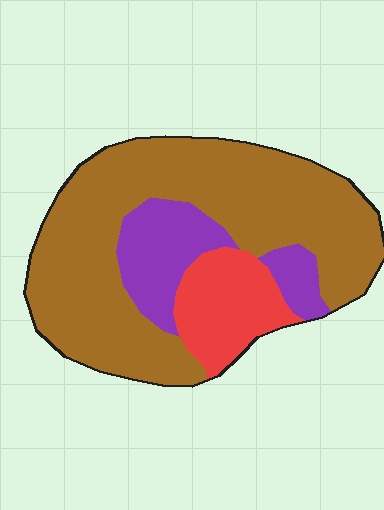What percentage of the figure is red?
Red covers 15% of the figure.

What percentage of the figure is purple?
Purple takes up about one sixth (1/6) of the figure.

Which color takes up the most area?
Brown, at roughly 65%.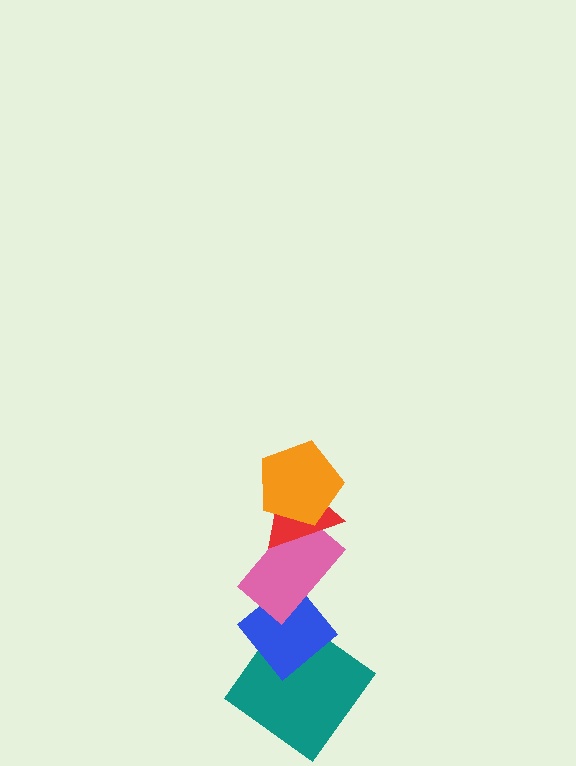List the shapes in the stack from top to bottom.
From top to bottom: the orange pentagon, the red triangle, the pink rectangle, the blue diamond, the teal diamond.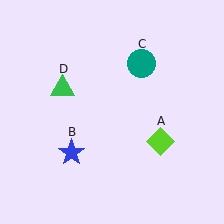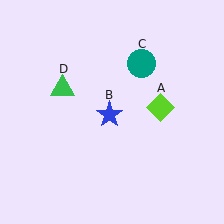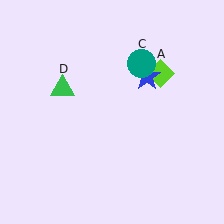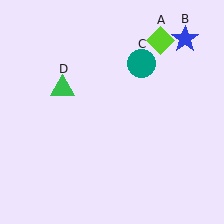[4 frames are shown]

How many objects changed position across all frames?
2 objects changed position: lime diamond (object A), blue star (object B).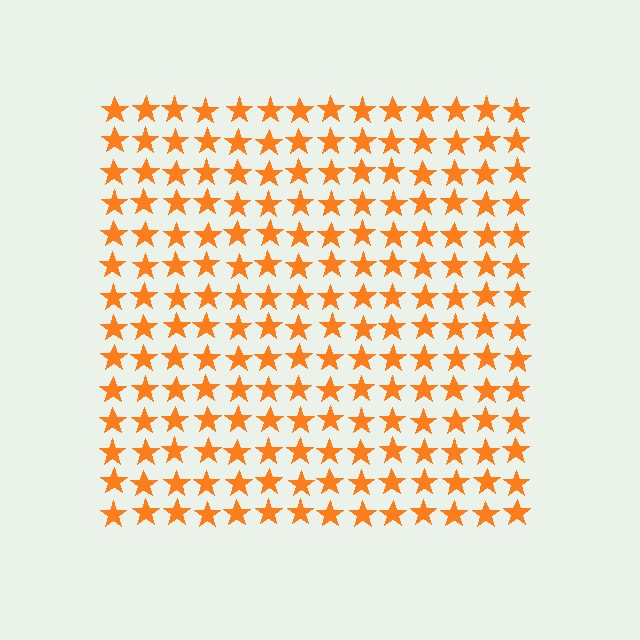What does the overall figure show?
The overall figure shows a square.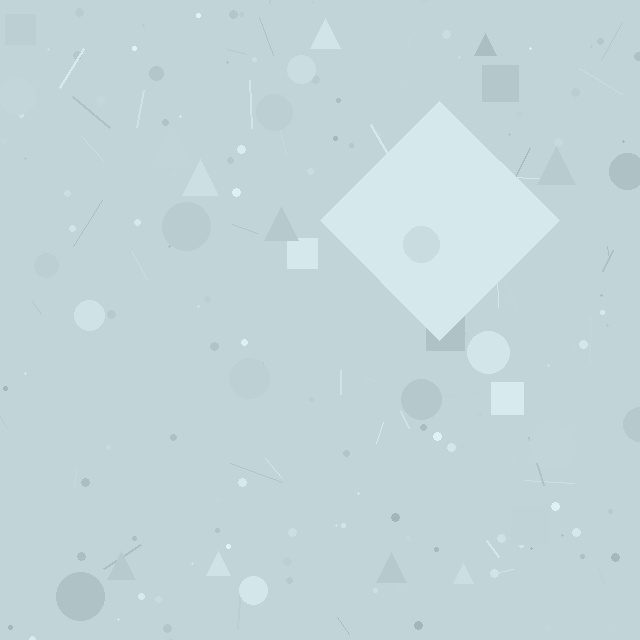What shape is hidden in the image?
A diamond is hidden in the image.